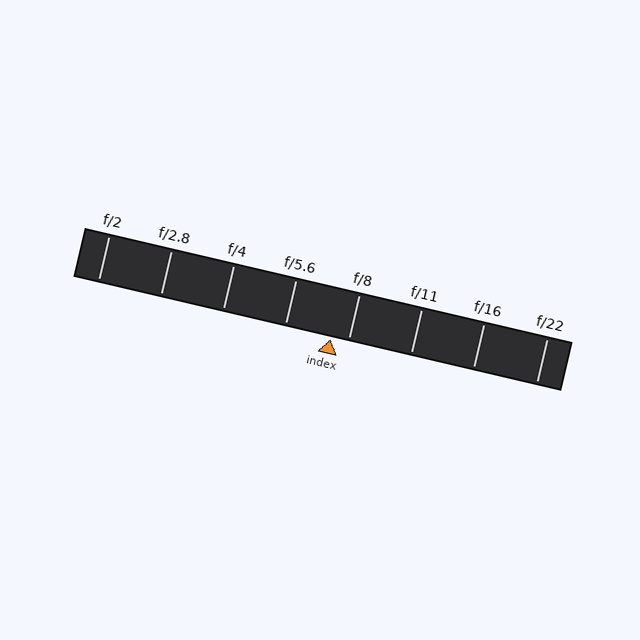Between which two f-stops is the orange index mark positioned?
The index mark is between f/5.6 and f/8.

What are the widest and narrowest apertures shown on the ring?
The widest aperture shown is f/2 and the narrowest is f/22.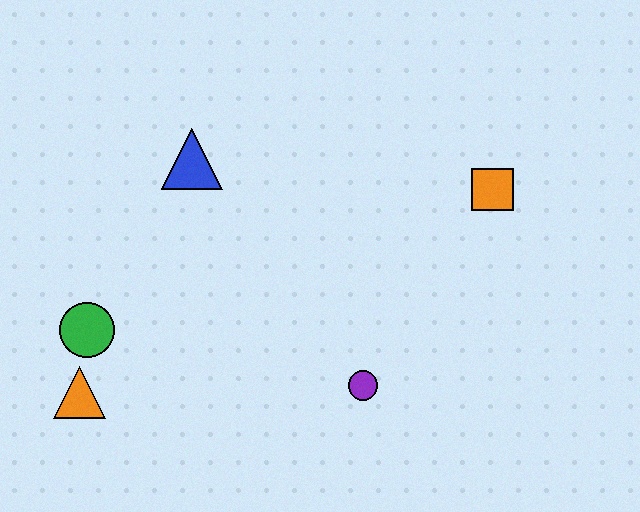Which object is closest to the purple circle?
The orange square is closest to the purple circle.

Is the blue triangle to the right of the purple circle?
No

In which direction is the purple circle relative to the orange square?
The purple circle is below the orange square.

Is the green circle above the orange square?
No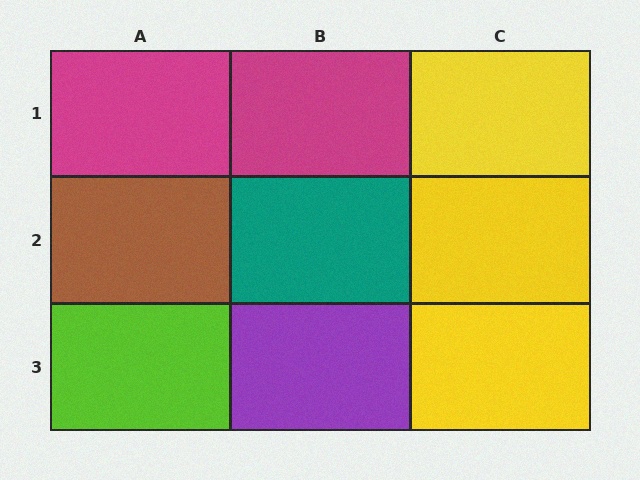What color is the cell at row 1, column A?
Magenta.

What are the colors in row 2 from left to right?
Brown, teal, yellow.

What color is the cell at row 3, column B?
Purple.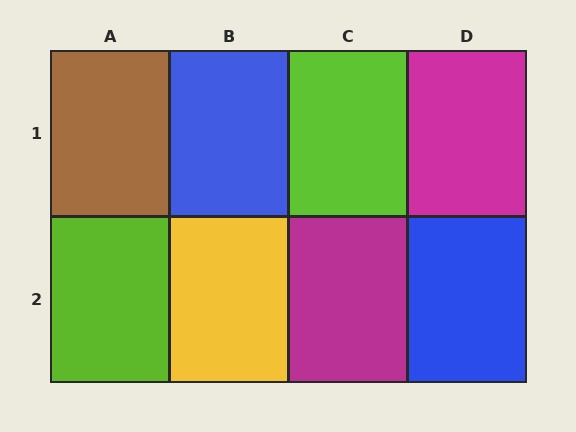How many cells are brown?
1 cell is brown.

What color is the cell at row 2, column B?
Yellow.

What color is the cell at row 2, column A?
Lime.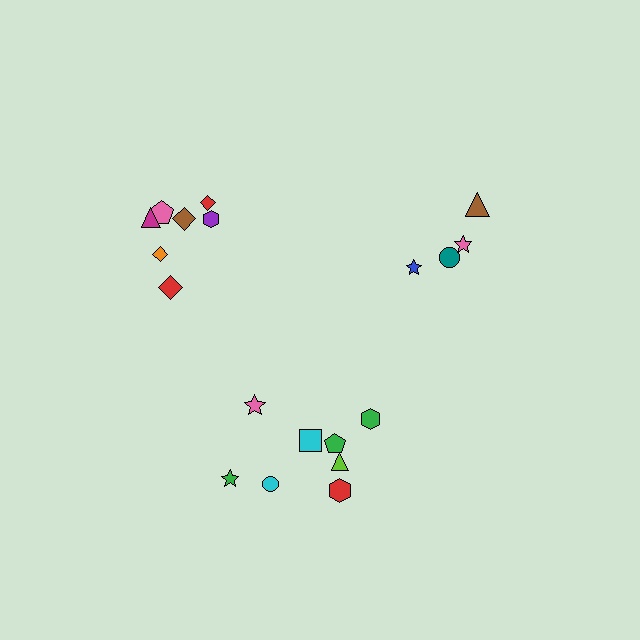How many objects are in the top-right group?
There are 4 objects.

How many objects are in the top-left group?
There are 7 objects.